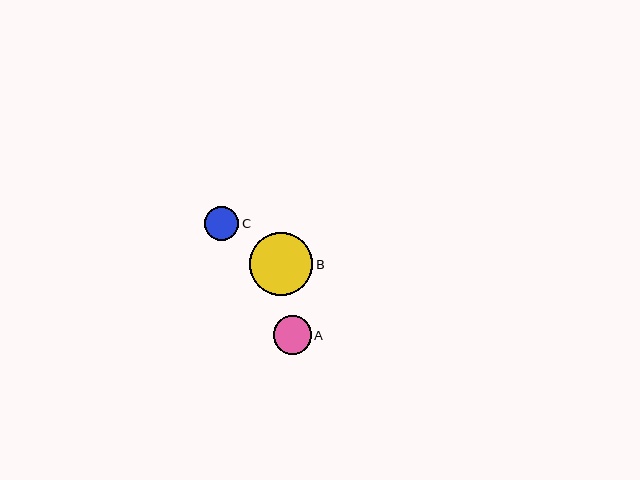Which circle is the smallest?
Circle C is the smallest with a size of approximately 34 pixels.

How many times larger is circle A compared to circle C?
Circle A is approximately 1.1 times the size of circle C.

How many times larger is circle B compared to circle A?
Circle B is approximately 1.7 times the size of circle A.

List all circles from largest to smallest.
From largest to smallest: B, A, C.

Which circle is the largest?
Circle B is the largest with a size of approximately 63 pixels.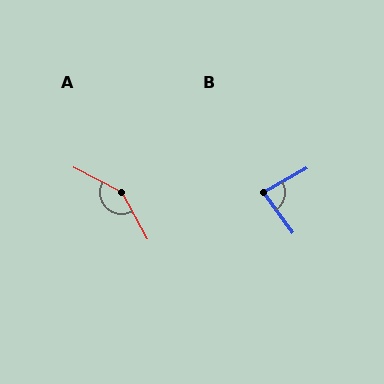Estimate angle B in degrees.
Approximately 83 degrees.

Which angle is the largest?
A, at approximately 146 degrees.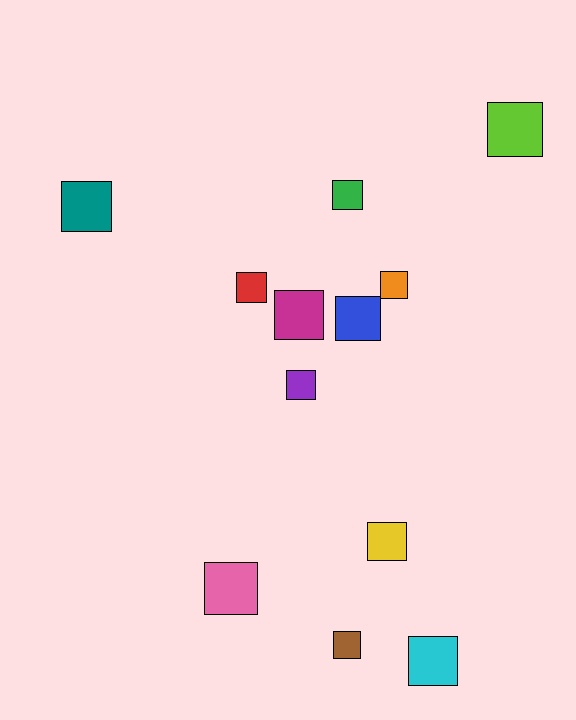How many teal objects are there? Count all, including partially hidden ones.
There is 1 teal object.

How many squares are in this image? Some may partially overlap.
There are 12 squares.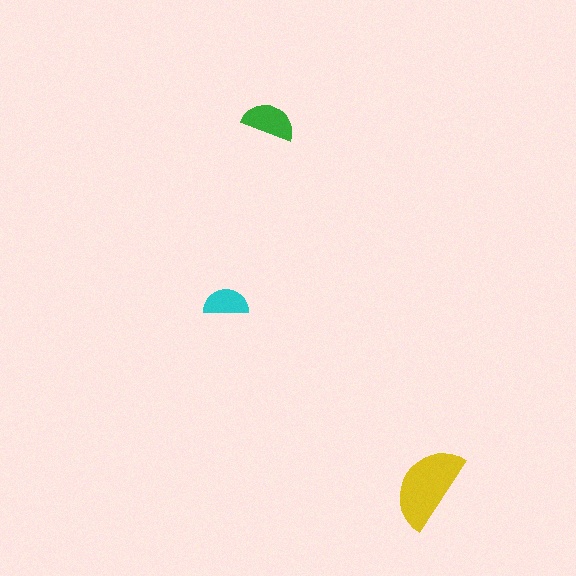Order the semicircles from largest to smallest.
the yellow one, the green one, the cyan one.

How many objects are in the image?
There are 3 objects in the image.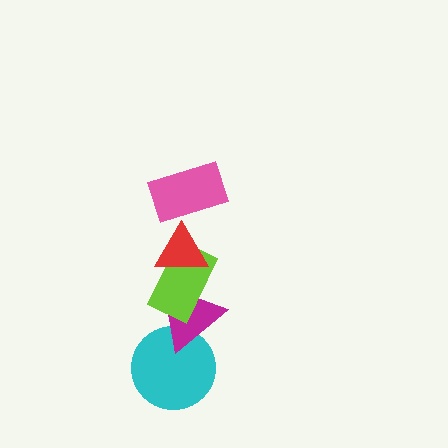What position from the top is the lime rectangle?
The lime rectangle is 3rd from the top.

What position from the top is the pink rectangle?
The pink rectangle is 1st from the top.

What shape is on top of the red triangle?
The pink rectangle is on top of the red triangle.